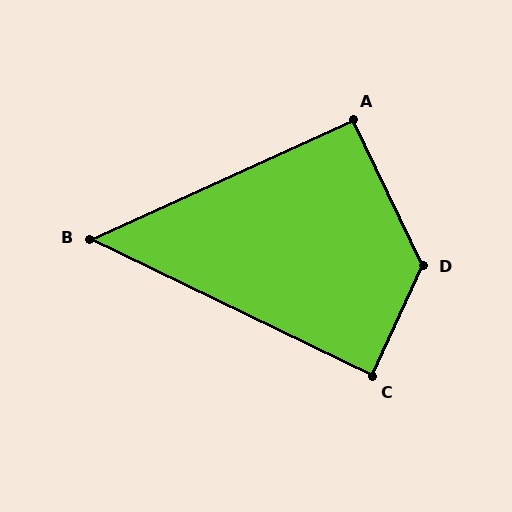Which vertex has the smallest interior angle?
B, at approximately 50 degrees.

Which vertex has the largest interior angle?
D, at approximately 130 degrees.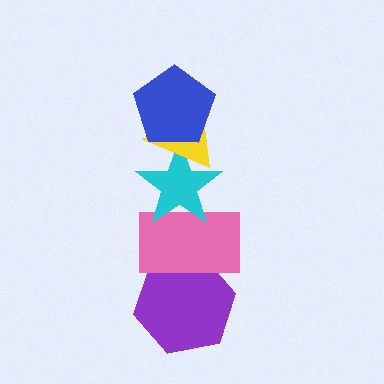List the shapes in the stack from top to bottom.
From top to bottom: the blue pentagon, the yellow triangle, the cyan star, the pink rectangle, the purple hexagon.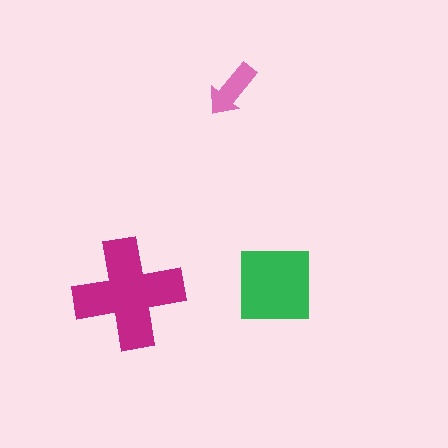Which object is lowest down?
The magenta cross is bottommost.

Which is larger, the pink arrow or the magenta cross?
The magenta cross.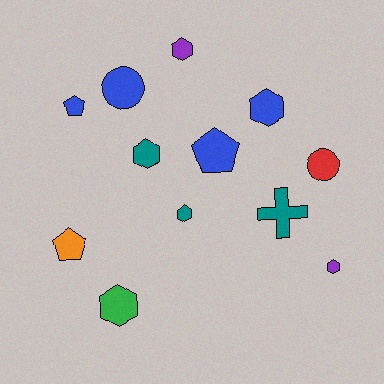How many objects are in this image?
There are 12 objects.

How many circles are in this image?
There are 2 circles.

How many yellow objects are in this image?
There are no yellow objects.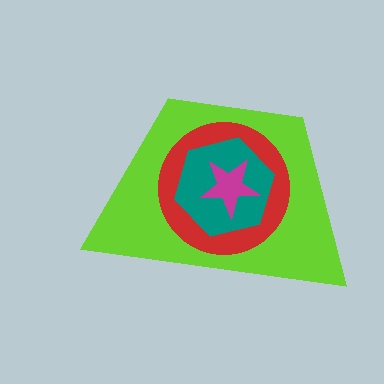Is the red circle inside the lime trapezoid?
Yes.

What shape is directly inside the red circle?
The teal hexagon.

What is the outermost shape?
The lime trapezoid.